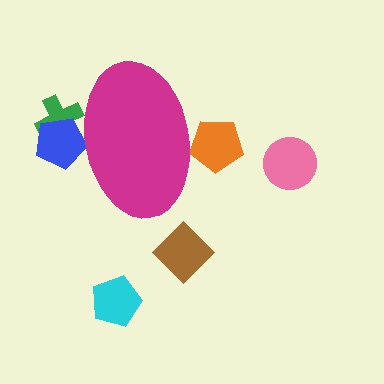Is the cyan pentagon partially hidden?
No, the cyan pentagon is fully visible.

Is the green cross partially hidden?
Yes, the green cross is partially hidden behind the magenta ellipse.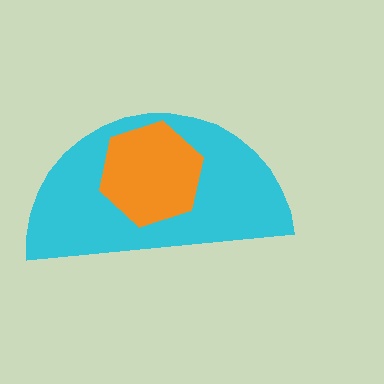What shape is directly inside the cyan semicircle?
The orange hexagon.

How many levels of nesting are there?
2.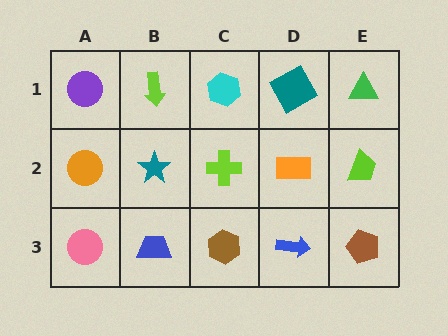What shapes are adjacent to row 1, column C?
A lime cross (row 2, column C), a lime arrow (row 1, column B), a teal square (row 1, column D).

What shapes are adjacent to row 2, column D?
A teal square (row 1, column D), a blue arrow (row 3, column D), a lime cross (row 2, column C), a lime trapezoid (row 2, column E).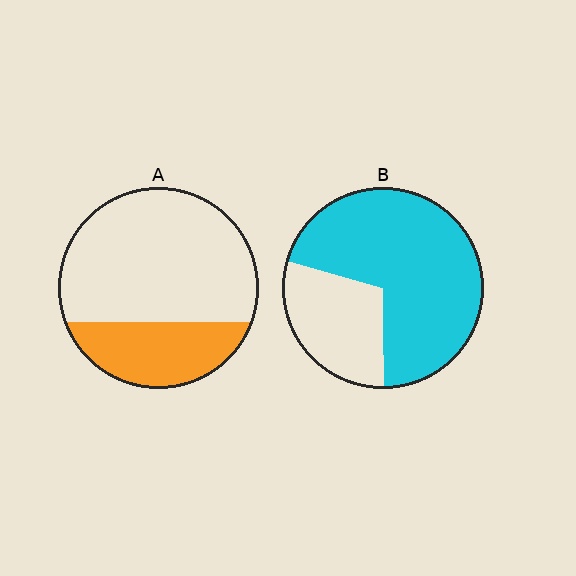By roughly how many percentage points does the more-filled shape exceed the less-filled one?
By roughly 40 percentage points (B over A).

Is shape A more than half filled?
No.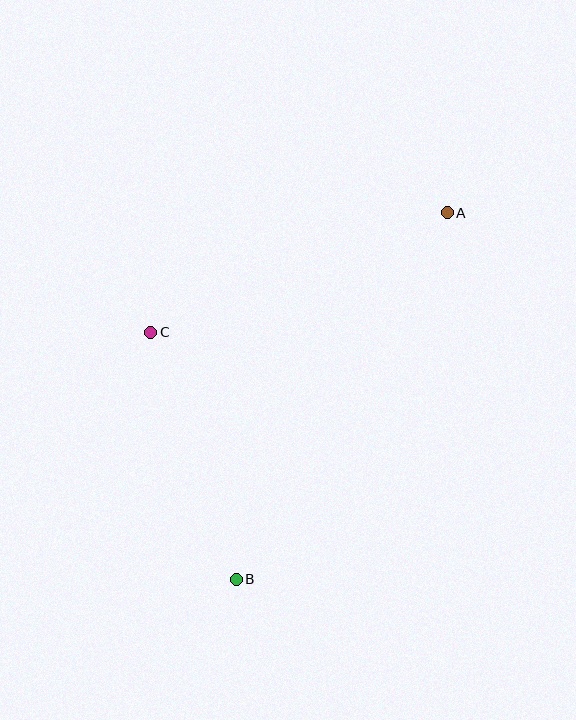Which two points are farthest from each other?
Points A and B are farthest from each other.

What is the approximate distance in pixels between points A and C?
The distance between A and C is approximately 320 pixels.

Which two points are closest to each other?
Points B and C are closest to each other.